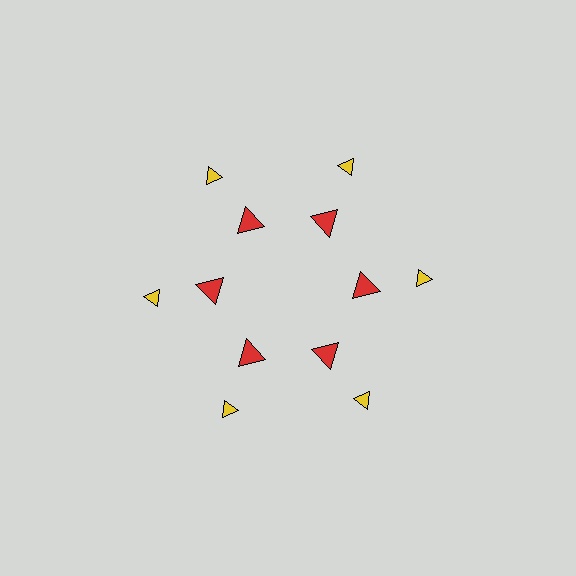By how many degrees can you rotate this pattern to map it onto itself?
The pattern maps onto itself every 60 degrees of rotation.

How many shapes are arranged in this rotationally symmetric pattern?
There are 12 shapes, arranged in 6 groups of 2.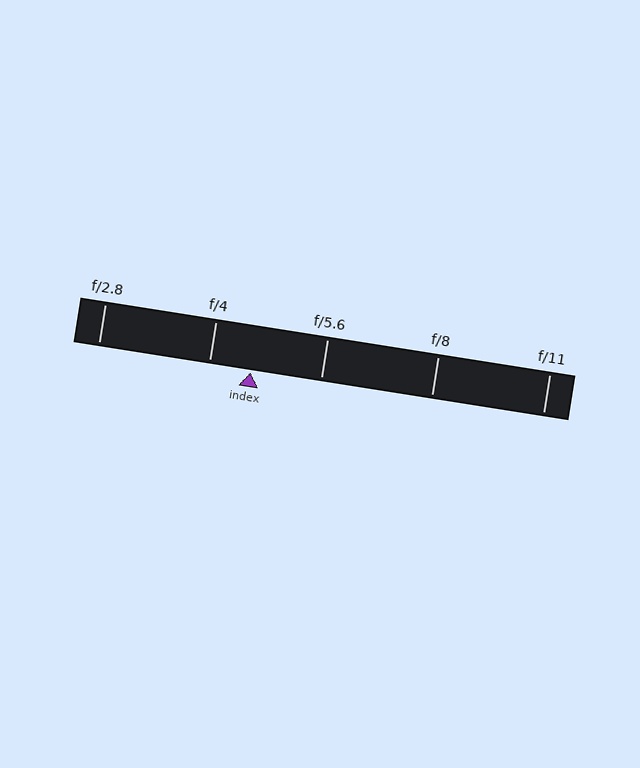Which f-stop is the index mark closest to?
The index mark is closest to f/4.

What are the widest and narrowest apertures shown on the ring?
The widest aperture shown is f/2.8 and the narrowest is f/11.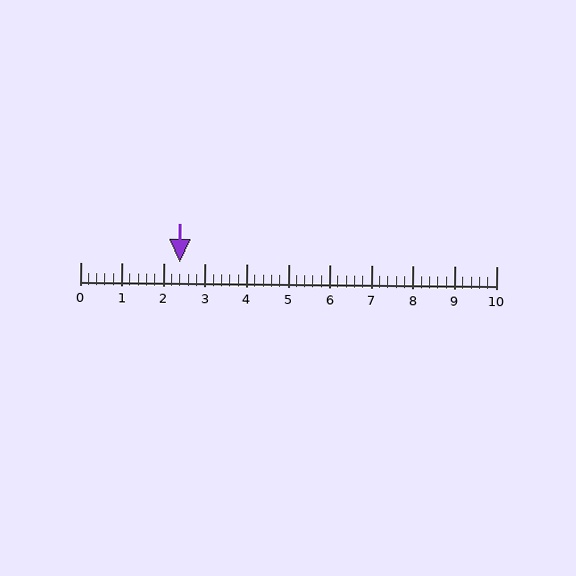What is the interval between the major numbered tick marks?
The major tick marks are spaced 1 units apart.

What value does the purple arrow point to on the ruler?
The purple arrow points to approximately 2.4.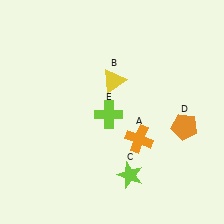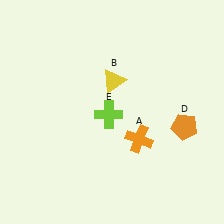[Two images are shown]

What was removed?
The lime star (C) was removed in Image 2.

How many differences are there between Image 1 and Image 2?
There is 1 difference between the two images.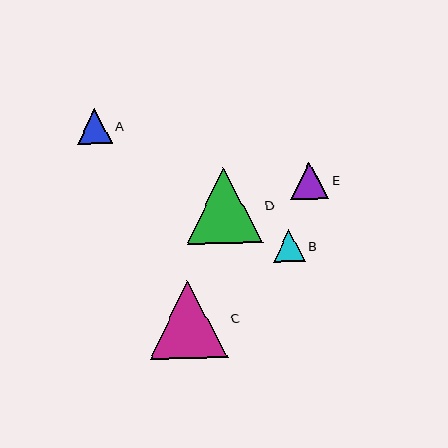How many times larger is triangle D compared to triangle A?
Triangle D is approximately 2.2 times the size of triangle A.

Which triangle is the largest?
Triangle C is the largest with a size of approximately 78 pixels.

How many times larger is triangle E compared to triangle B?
Triangle E is approximately 1.2 times the size of triangle B.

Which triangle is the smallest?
Triangle B is the smallest with a size of approximately 32 pixels.